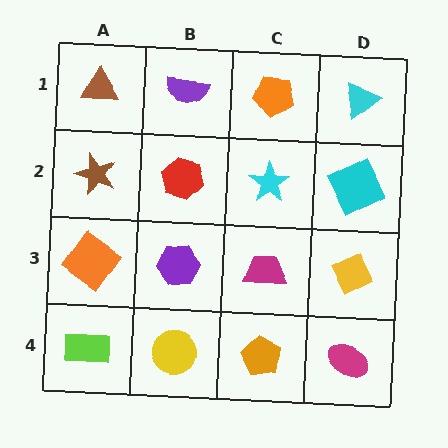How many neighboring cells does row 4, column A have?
2.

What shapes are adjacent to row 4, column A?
An orange diamond (row 3, column A), a yellow circle (row 4, column B).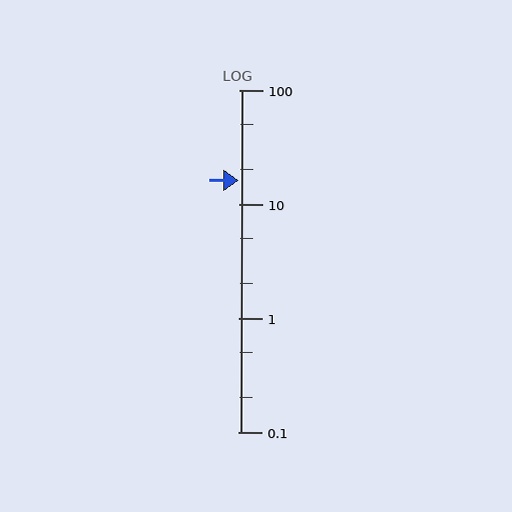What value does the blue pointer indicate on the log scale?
The pointer indicates approximately 16.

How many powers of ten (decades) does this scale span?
The scale spans 3 decades, from 0.1 to 100.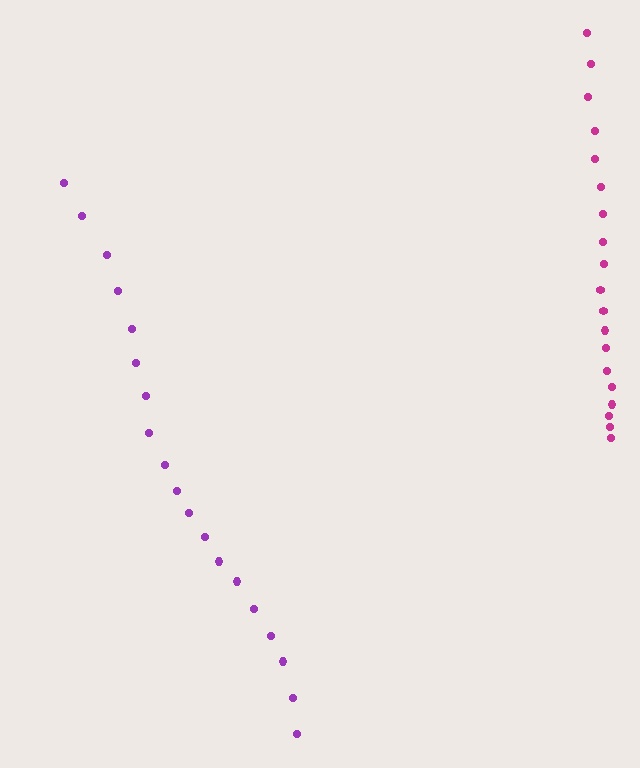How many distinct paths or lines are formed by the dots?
There are 2 distinct paths.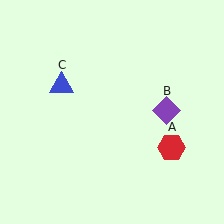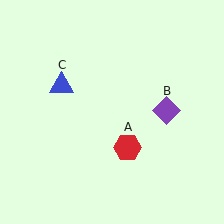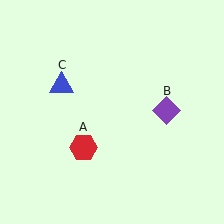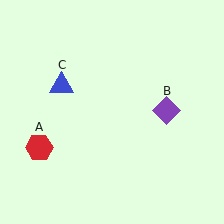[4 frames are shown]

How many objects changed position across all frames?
1 object changed position: red hexagon (object A).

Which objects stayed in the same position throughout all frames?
Purple diamond (object B) and blue triangle (object C) remained stationary.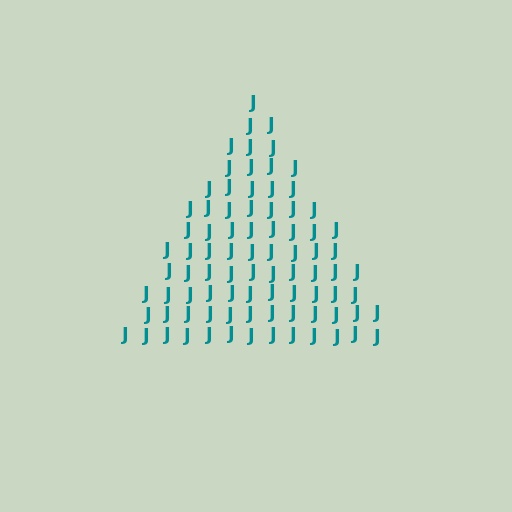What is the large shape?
The large shape is a triangle.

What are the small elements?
The small elements are letter J's.